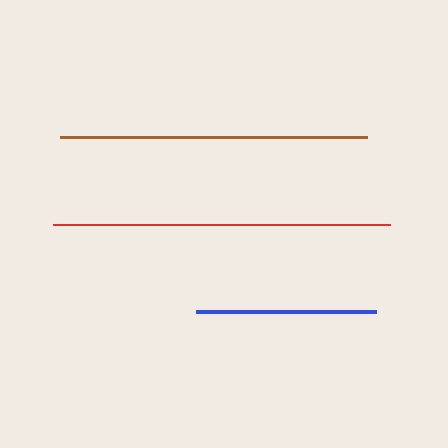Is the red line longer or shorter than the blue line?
The red line is longer than the blue line.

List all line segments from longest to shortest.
From longest to shortest: red, brown, blue.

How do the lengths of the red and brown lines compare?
The red and brown lines are approximately the same length.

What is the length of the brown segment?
The brown segment is approximately 307 pixels long.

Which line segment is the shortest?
The blue line is the shortest at approximately 181 pixels.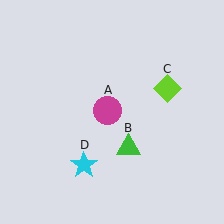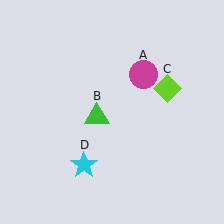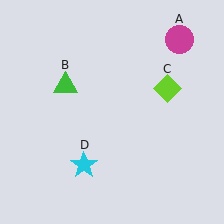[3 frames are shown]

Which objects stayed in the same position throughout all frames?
Lime diamond (object C) and cyan star (object D) remained stationary.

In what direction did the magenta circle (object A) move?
The magenta circle (object A) moved up and to the right.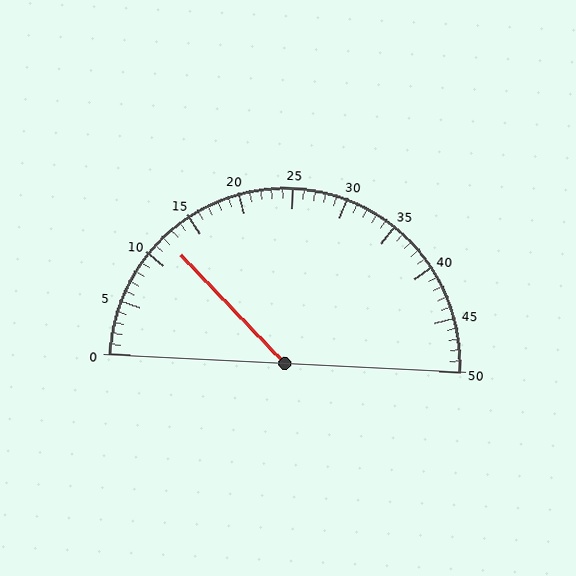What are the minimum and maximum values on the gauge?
The gauge ranges from 0 to 50.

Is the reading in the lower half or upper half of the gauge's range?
The reading is in the lower half of the range (0 to 50).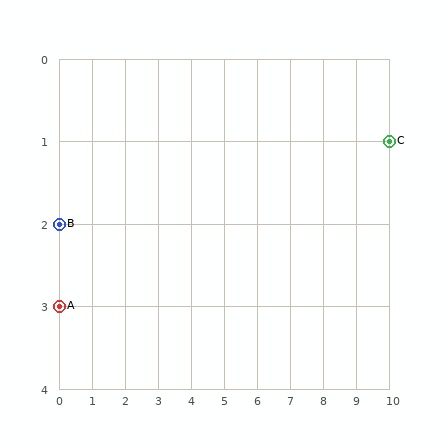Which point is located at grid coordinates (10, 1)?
Point C is at (10, 1).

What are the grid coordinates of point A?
Point A is at grid coordinates (0, 3).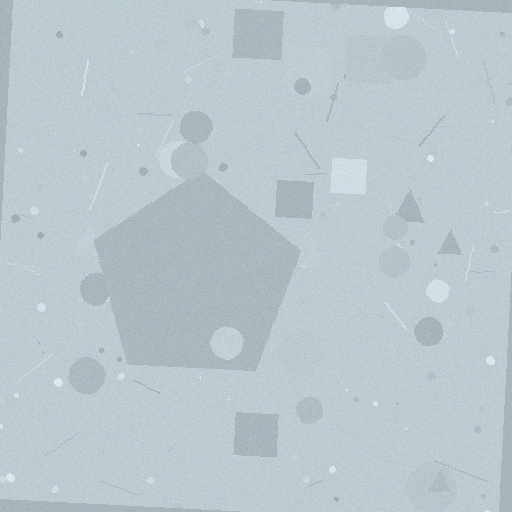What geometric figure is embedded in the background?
A pentagon is embedded in the background.